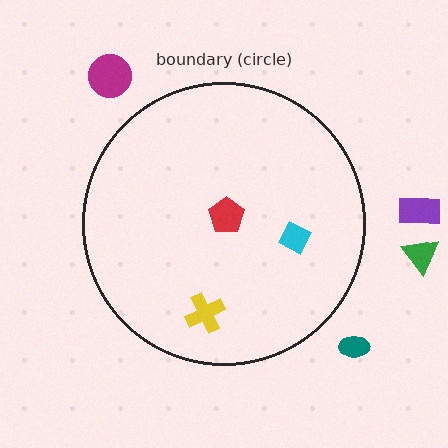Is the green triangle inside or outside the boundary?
Outside.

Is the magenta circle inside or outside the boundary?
Outside.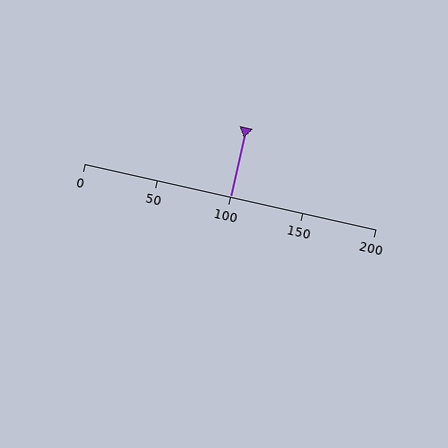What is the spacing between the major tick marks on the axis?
The major ticks are spaced 50 apart.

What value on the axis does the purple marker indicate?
The marker indicates approximately 100.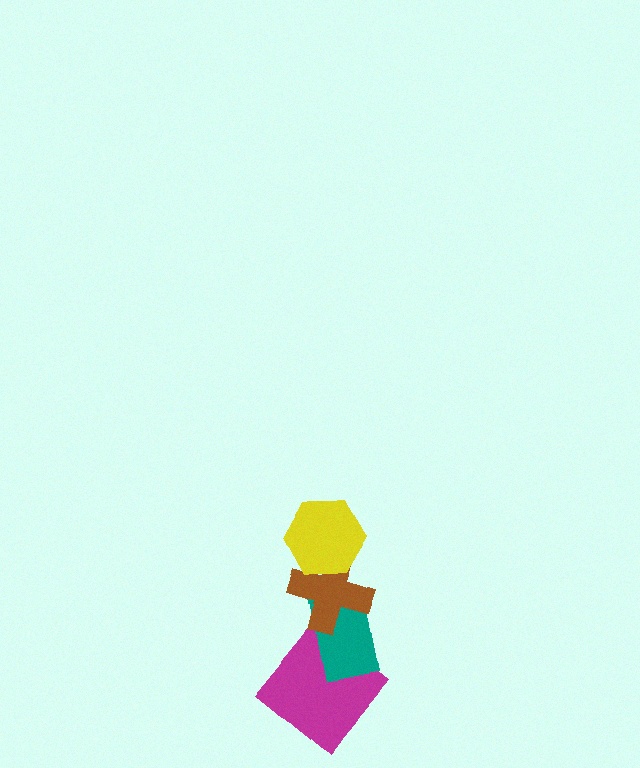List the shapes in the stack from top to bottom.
From top to bottom: the yellow hexagon, the brown cross, the teal rectangle, the magenta diamond.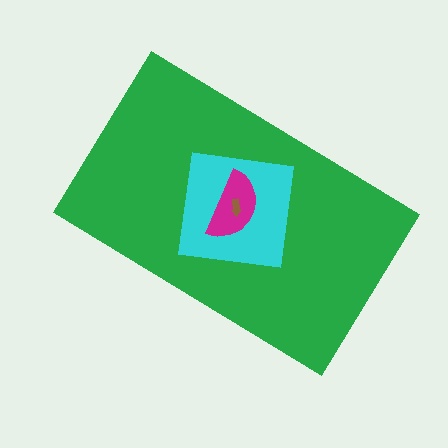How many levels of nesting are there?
4.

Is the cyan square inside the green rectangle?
Yes.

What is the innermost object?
The brown arrow.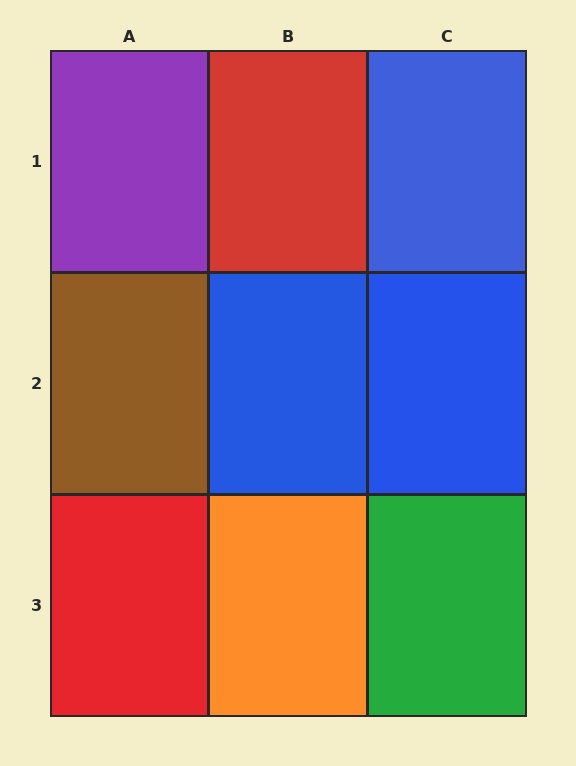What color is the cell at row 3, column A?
Red.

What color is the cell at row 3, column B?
Orange.